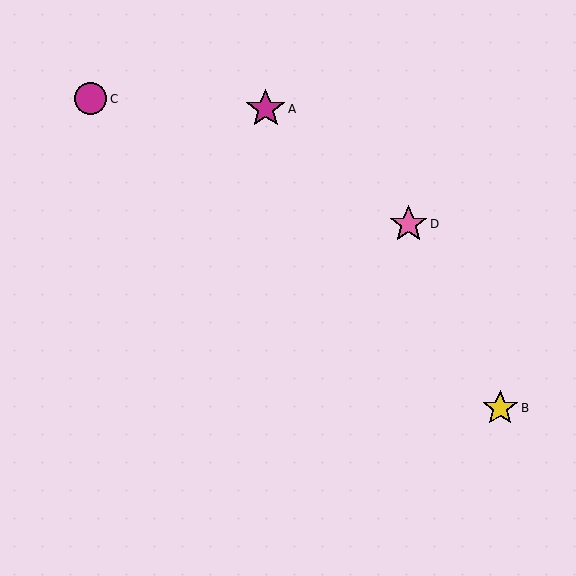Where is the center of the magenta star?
The center of the magenta star is at (266, 109).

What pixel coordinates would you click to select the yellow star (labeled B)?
Click at (500, 408) to select the yellow star B.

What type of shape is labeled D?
Shape D is a pink star.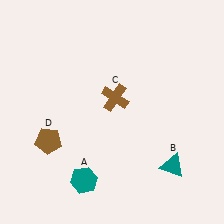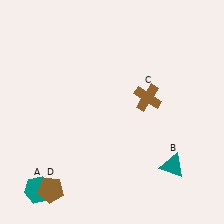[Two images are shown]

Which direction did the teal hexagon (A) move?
The teal hexagon (A) moved left.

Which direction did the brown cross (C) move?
The brown cross (C) moved right.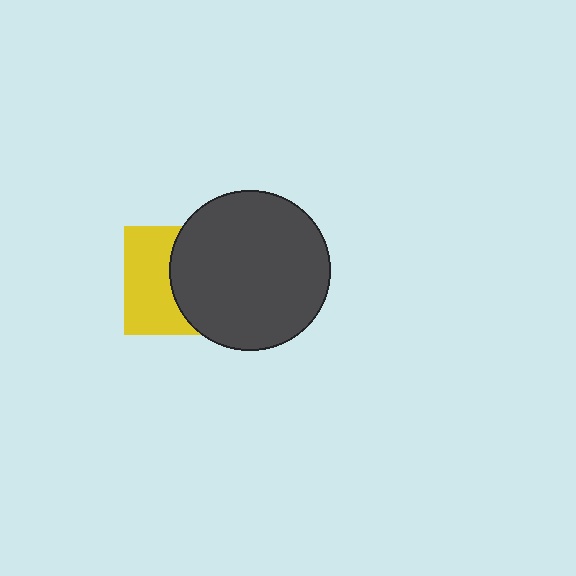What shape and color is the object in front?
The object in front is a dark gray circle.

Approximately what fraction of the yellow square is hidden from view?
Roughly 52% of the yellow square is hidden behind the dark gray circle.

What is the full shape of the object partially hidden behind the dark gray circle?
The partially hidden object is a yellow square.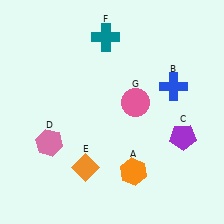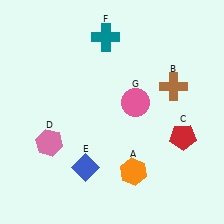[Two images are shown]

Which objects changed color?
B changed from blue to brown. C changed from purple to red. E changed from orange to blue.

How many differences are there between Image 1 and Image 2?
There are 3 differences between the two images.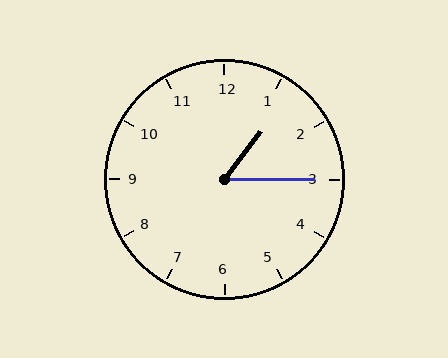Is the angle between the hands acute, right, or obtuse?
It is acute.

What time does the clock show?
1:15.